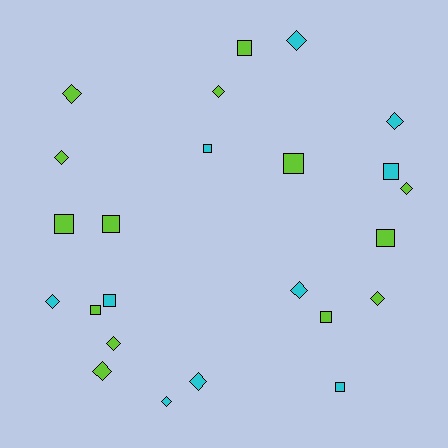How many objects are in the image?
There are 24 objects.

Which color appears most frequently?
Lime, with 14 objects.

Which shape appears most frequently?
Diamond, with 13 objects.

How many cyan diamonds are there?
There are 6 cyan diamonds.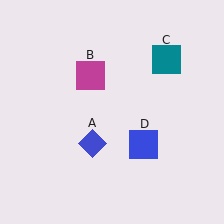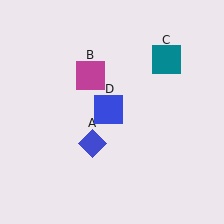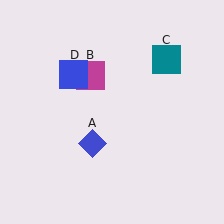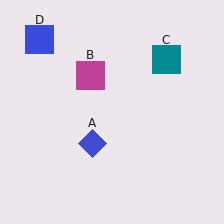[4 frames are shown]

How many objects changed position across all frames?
1 object changed position: blue square (object D).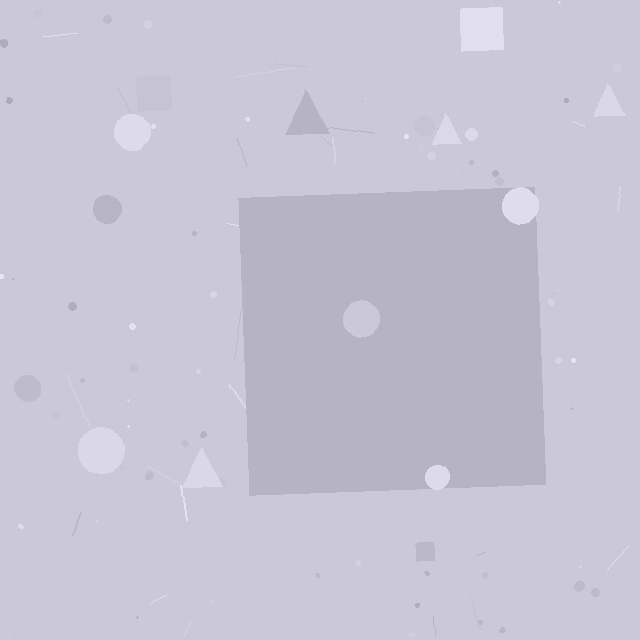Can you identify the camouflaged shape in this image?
The camouflaged shape is a square.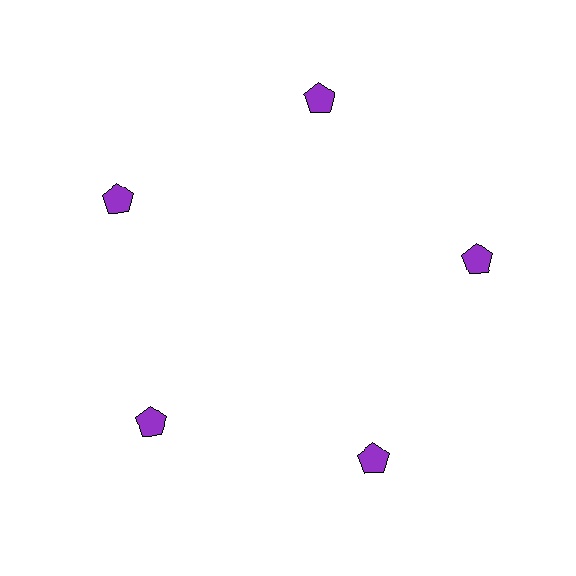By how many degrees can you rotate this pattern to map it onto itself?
The pattern maps onto itself every 72 degrees of rotation.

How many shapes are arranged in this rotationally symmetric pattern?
There are 5 shapes, arranged in 5 groups of 1.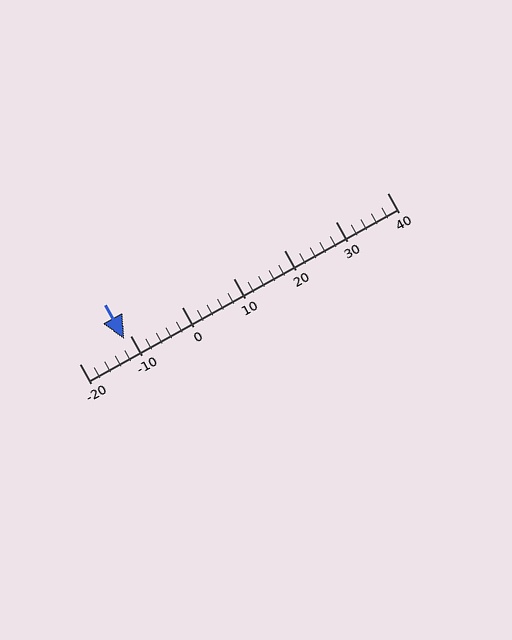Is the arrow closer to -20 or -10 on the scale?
The arrow is closer to -10.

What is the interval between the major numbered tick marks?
The major tick marks are spaced 10 units apart.